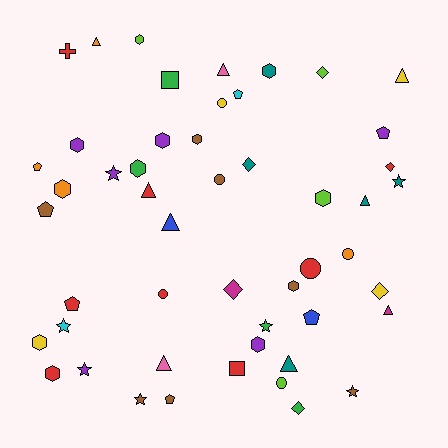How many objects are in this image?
There are 50 objects.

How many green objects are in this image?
There are 4 green objects.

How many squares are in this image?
There are 2 squares.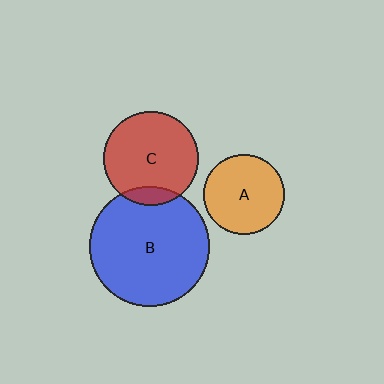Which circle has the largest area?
Circle B (blue).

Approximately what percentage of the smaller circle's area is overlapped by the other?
Approximately 10%.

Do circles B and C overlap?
Yes.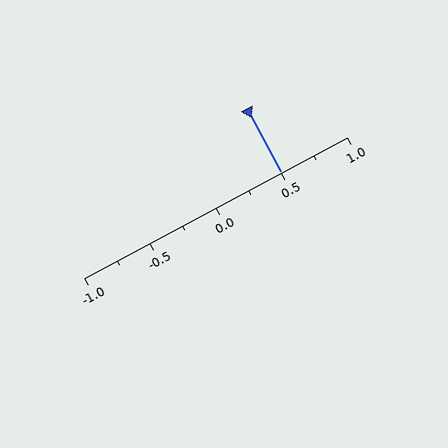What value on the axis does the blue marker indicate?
The marker indicates approximately 0.5.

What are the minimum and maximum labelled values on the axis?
The axis runs from -1.0 to 1.0.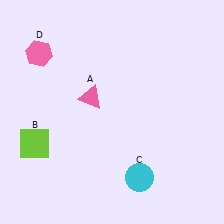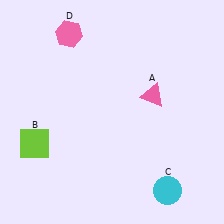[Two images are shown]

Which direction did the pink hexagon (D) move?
The pink hexagon (D) moved right.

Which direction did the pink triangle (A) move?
The pink triangle (A) moved right.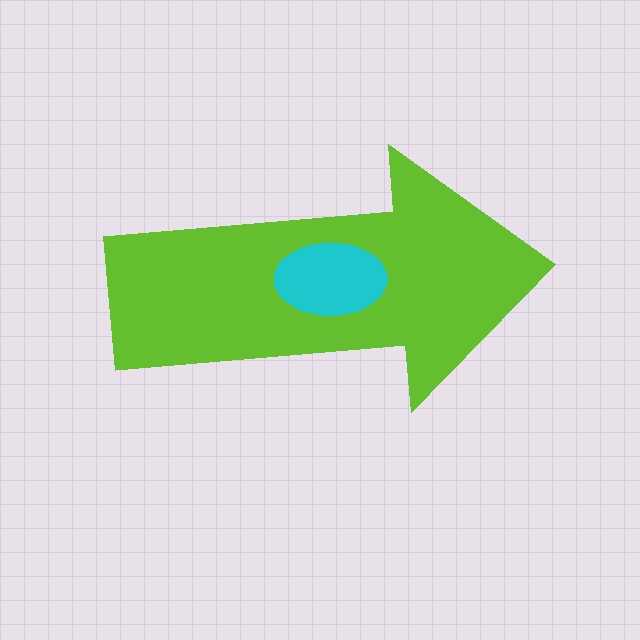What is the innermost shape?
The cyan ellipse.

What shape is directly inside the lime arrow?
The cyan ellipse.